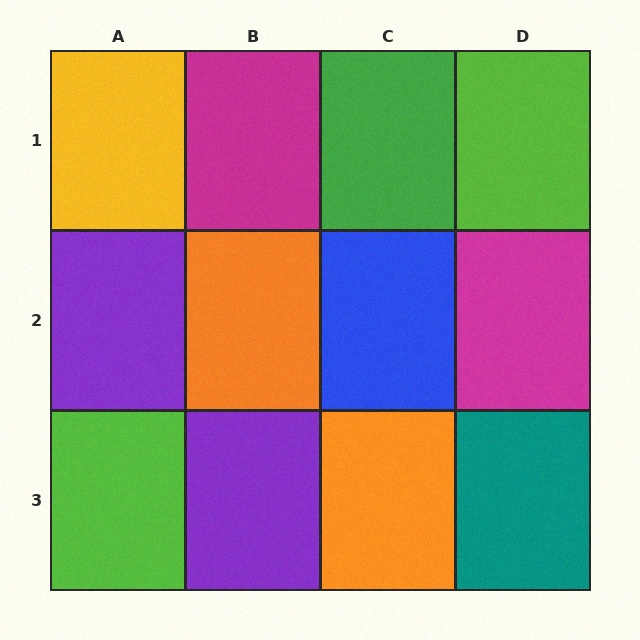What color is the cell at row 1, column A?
Yellow.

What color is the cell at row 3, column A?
Lime.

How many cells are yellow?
1 cell is yellow.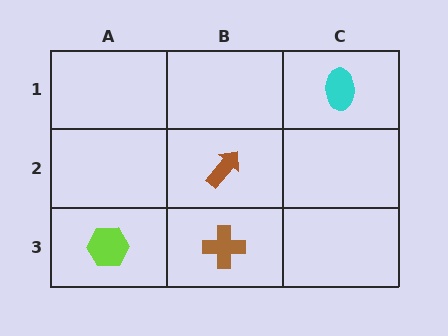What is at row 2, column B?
A brown arrow.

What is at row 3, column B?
A brown cross.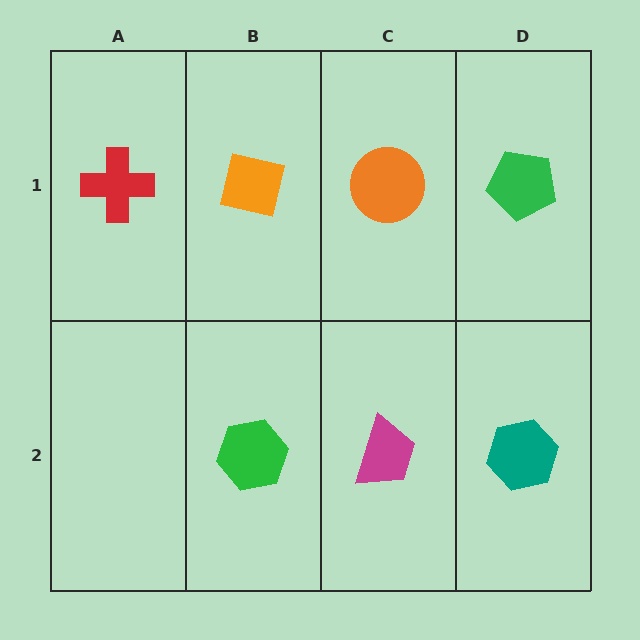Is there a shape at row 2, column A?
No, that cell is empty.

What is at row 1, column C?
An orange circle.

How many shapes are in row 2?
3 shapes.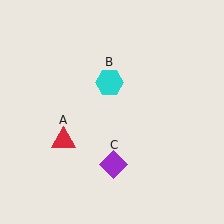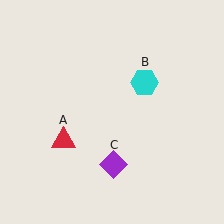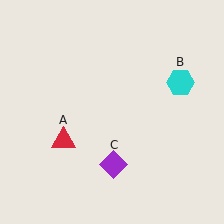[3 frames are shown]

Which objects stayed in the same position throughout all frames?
Red triangle (object A) and purple diamond (object C) remained stationary.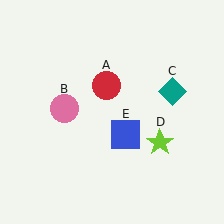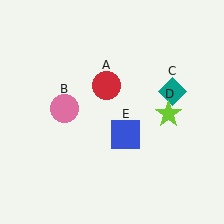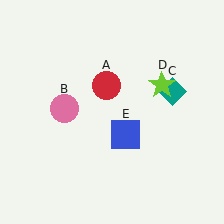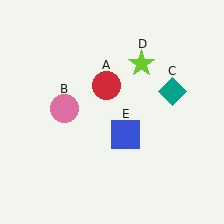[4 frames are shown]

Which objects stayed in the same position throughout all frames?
Red circle (object A) and pink circle (object B) and teal diamond (object C) and blue square (object E) remained stationary.